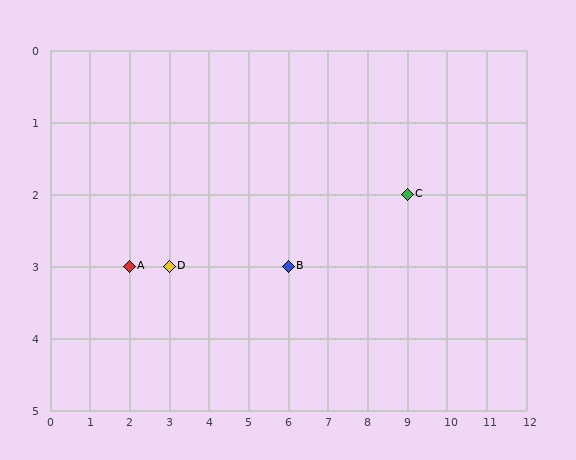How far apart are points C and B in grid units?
Points C and B are 3 columns and 1 row apart (about 3.2 grid units diagonally).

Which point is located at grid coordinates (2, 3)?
Point A is at (2, 3).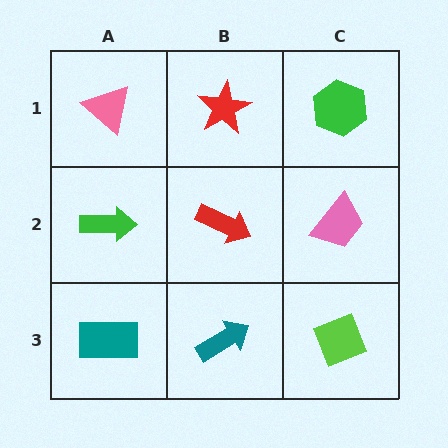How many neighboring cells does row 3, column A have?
2.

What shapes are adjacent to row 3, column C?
A pink trapezoid (row 2, column C), a teal arrow (row 3, column B).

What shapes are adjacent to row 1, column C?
A pink trapezoid (row 2, column C), a red star (row 1, column B).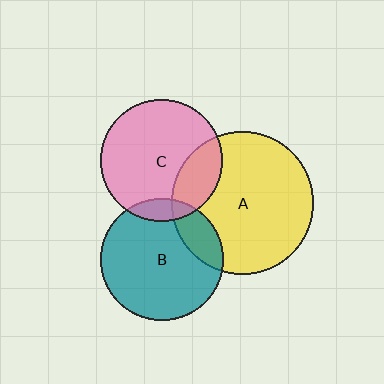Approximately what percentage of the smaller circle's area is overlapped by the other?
Approximately 10%.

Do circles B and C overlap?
Yes.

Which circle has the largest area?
Circle A (yellow).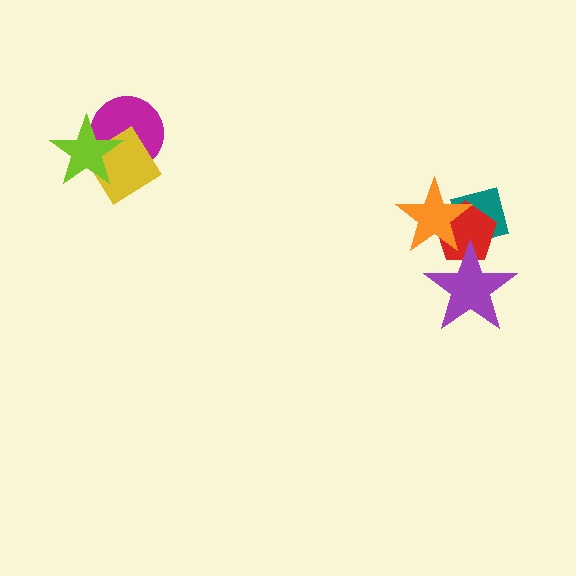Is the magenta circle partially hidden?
Yes, it is partially covered by another shape.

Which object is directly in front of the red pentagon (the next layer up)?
The orange star is directly in front of the red pentagon.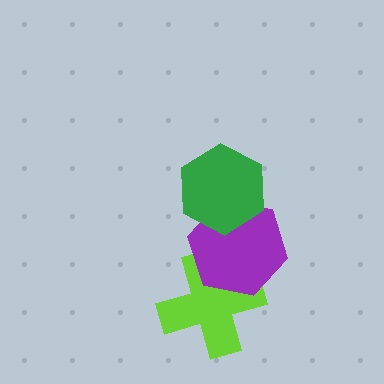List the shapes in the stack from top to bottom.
From top to bottom: the green hexagon, the purple hexagon, the lime cross.